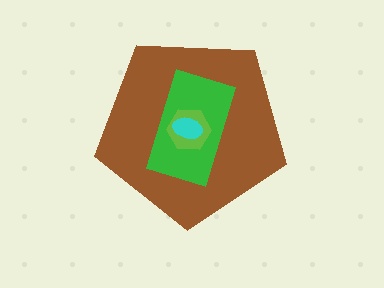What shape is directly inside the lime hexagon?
The cyan ellipse.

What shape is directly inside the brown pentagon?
The green rectangle.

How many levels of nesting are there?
4.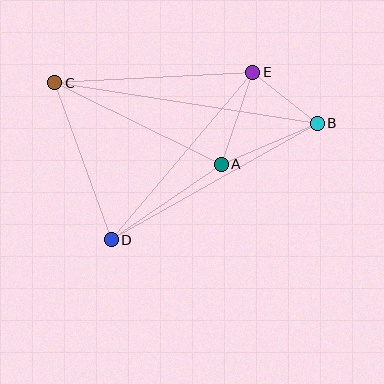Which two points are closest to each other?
Points B and E are closest to each other.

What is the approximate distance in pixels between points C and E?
The distance between C and E is approximately 198 pixels.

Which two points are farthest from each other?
Points B and C are farthest from each other.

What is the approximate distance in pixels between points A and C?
The distance between A and C is approximately 185 pixels.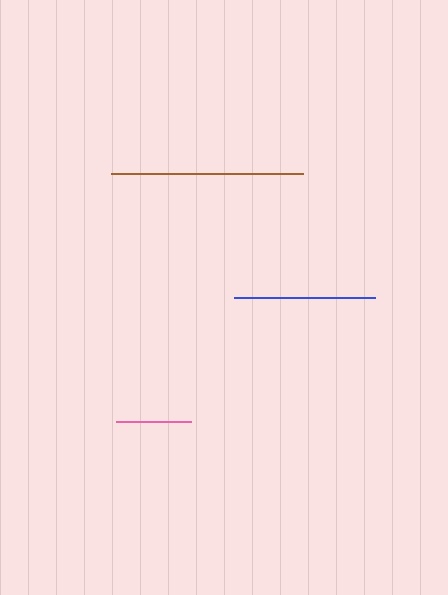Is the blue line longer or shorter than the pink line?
The blue line is longer than the pink line.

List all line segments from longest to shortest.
From longest to shortest: brown, blue, pink.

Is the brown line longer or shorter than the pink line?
The brown line is longer than the pink line.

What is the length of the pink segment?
The pink segment is approximately 75 pixels long.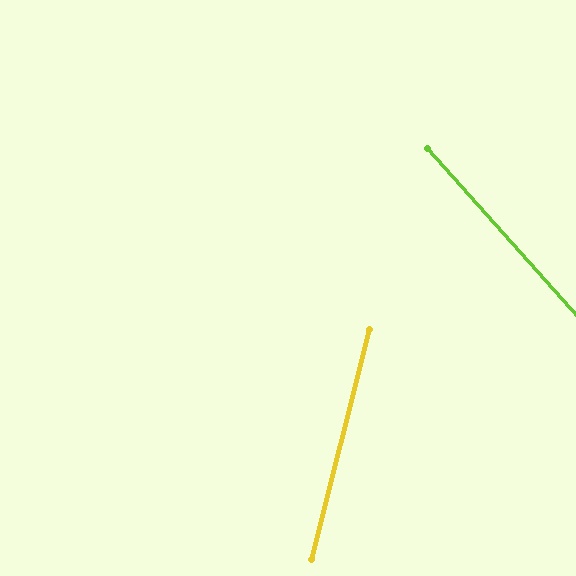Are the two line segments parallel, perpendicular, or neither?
Neither parallel nor perpendicular — they differ by about 56°.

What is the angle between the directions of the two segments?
Approximately 56 degrees.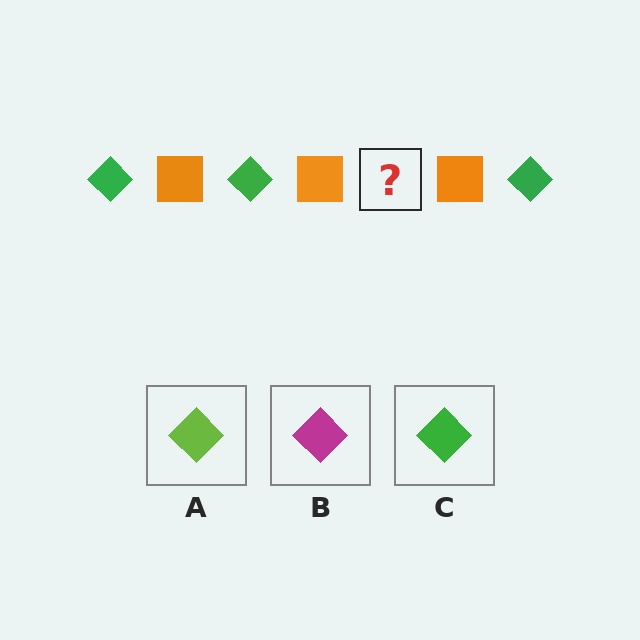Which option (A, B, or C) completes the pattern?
C.